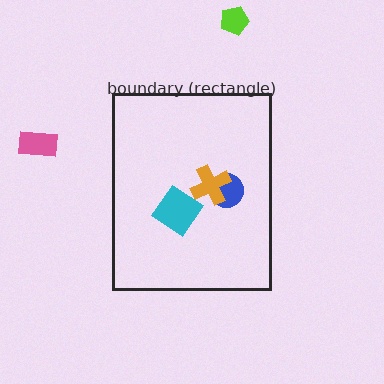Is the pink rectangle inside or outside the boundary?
Outside.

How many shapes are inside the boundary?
3 inside, 2 outside.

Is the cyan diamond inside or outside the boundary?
Inside.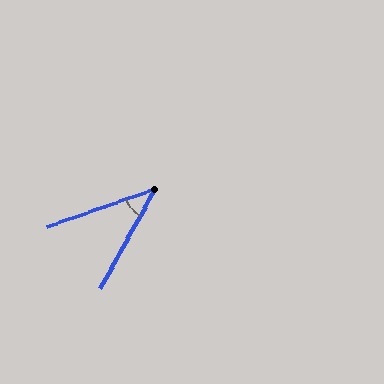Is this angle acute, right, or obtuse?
It is acute.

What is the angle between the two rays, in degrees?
Approximately 42 degrees.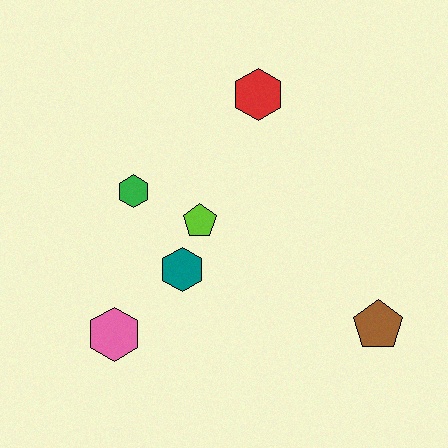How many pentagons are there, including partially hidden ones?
There are 2 pentagons.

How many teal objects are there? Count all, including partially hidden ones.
There is 1 teal object.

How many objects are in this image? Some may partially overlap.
There are 6 objects.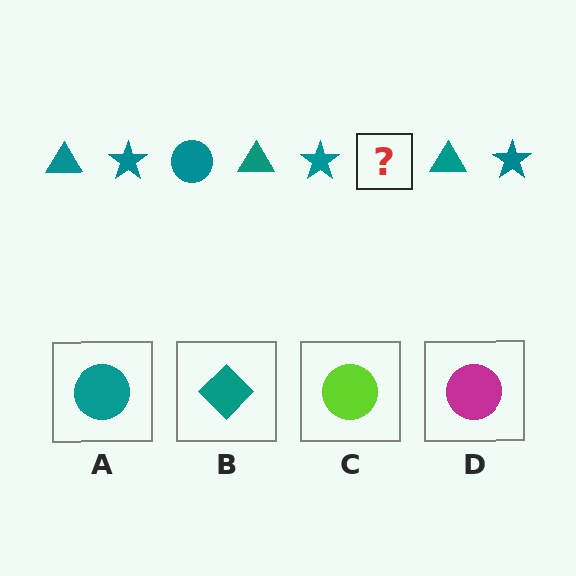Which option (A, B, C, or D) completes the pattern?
A.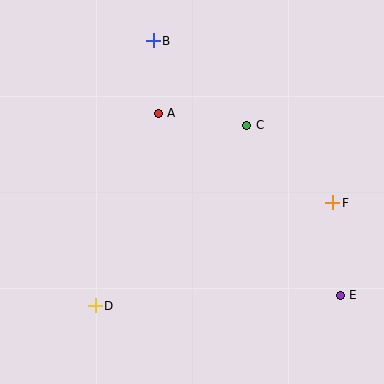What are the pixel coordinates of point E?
Point E is at (340, 295).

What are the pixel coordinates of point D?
Point D is at (95, 306).